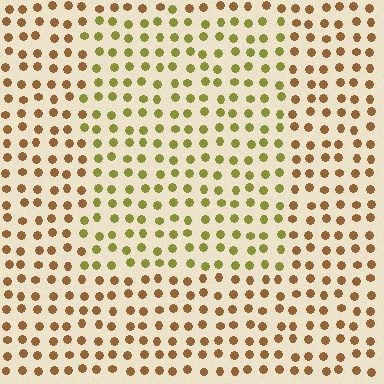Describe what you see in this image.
The image is filled with small brown elements in a uniform arrangement. A rectangle-shaped region is visible where the elements are tinted to a slightly different hue, forming a subtle color boundary.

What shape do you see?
I see a rectangle.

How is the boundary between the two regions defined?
The boundary is defined purely by a slight shift in hue (about 38 degrees). Spacing, size, and orientation are identical on both sides.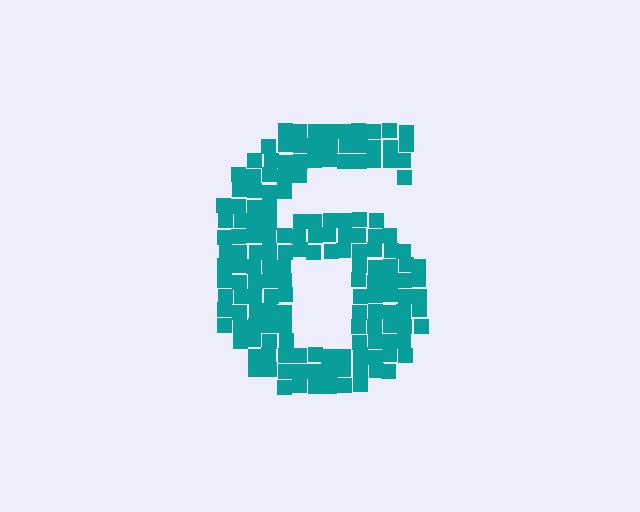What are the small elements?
The small elements are squares.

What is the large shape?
The large shape is the digit 6.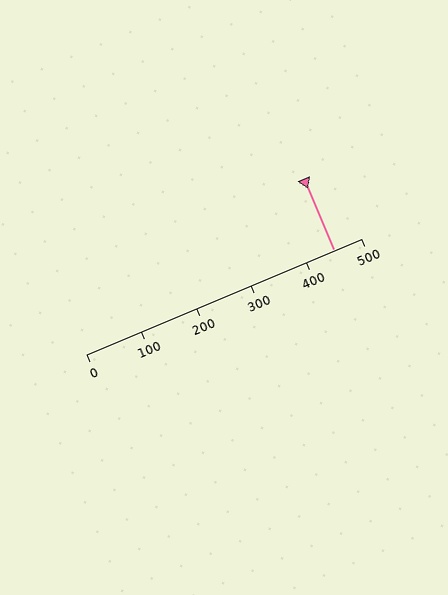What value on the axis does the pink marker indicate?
The marker indicates approximately 450.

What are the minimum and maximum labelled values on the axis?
The axis runs from 0 to 500.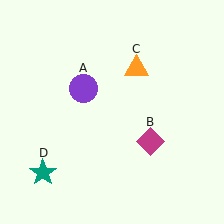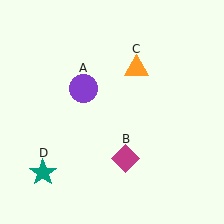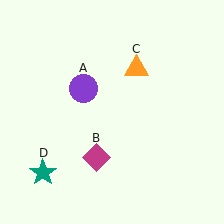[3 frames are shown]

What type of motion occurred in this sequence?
The magenta diamond (object B) rotated clockwise around the center of the scene.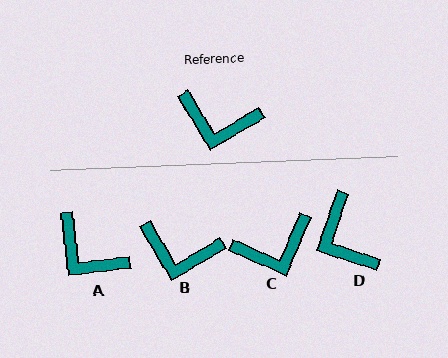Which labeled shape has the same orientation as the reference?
B.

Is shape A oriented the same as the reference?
No, it is off by about 24 degrees.